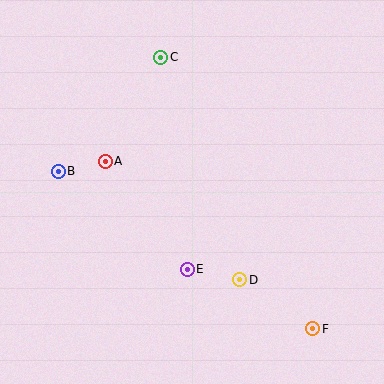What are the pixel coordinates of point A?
Point A is at (105, 161).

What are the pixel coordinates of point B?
Point B is at (58, 171).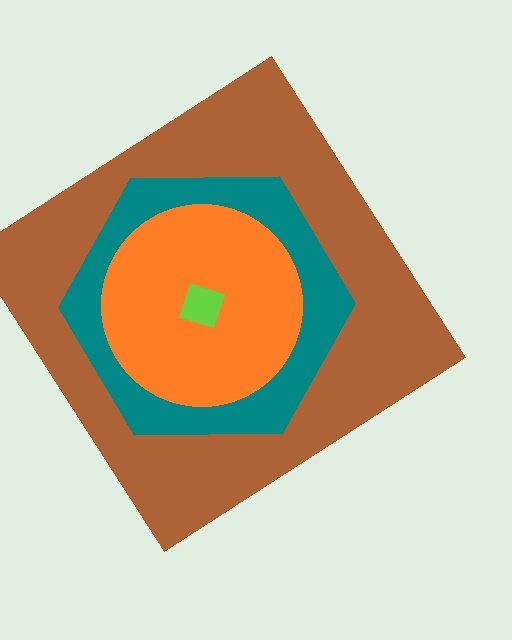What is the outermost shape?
The brown diamond.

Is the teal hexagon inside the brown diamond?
Yes.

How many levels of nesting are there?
4.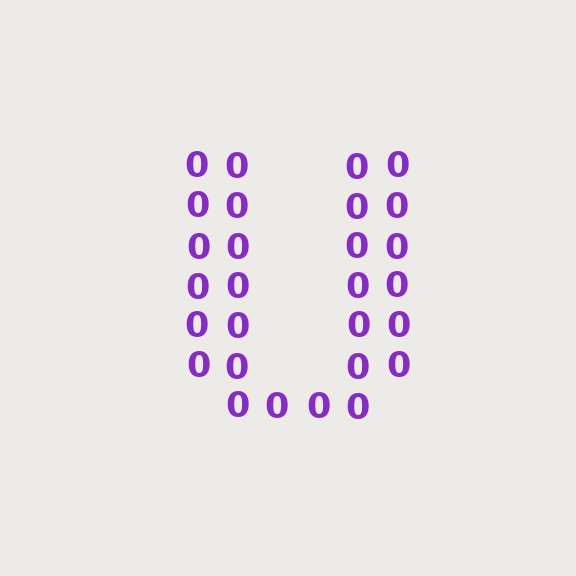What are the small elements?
The small elements are digit 0's.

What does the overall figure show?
The overall figure shows the letter U.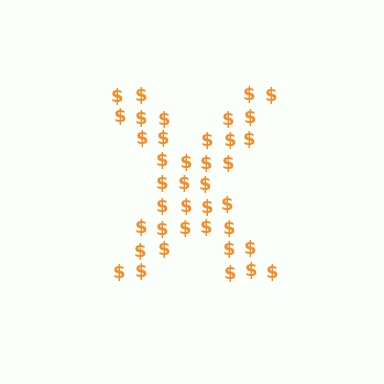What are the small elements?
The small elements are dollar signs.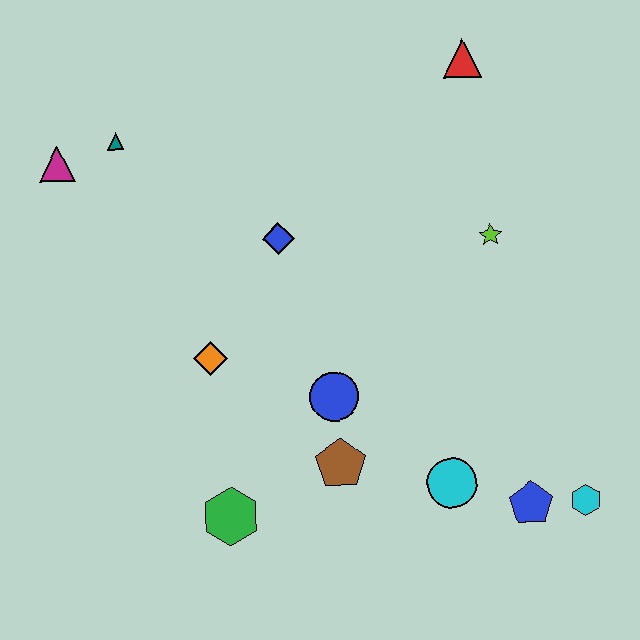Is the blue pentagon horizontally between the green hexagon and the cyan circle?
No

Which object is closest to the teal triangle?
The magenta triangle is closest to the teal triangle.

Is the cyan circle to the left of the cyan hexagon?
Yes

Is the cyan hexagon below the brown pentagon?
Yes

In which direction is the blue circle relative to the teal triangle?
The blue circle is below the teal triangle.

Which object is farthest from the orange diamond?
The cyan hexagon is farthest from the orange diamond.